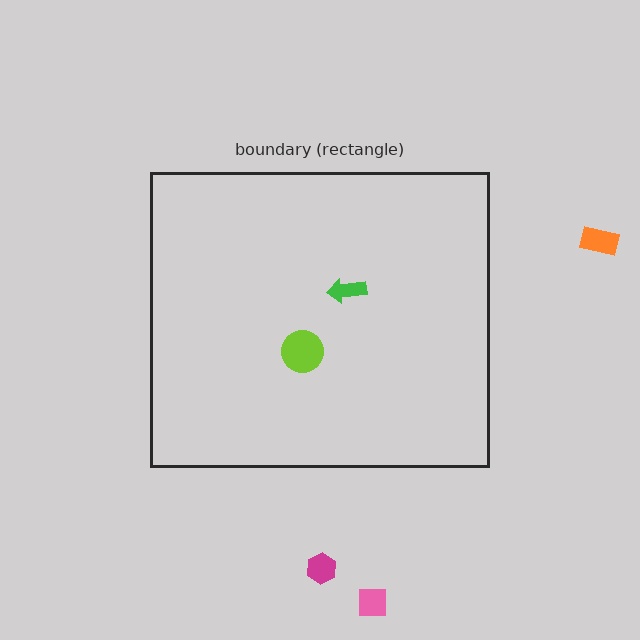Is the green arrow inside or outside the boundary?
Inside.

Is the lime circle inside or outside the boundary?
Inside.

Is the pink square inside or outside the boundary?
Outside.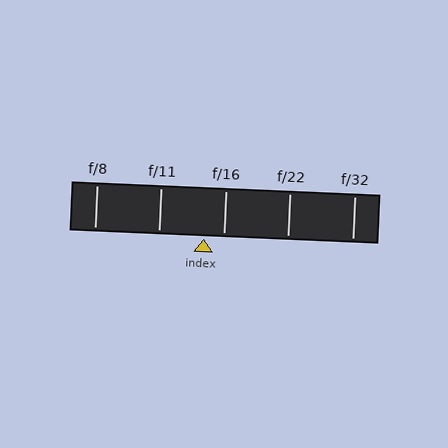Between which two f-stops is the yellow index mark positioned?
The index mark is between f/11 and f/16.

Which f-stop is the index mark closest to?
The index mark is closest to f/16.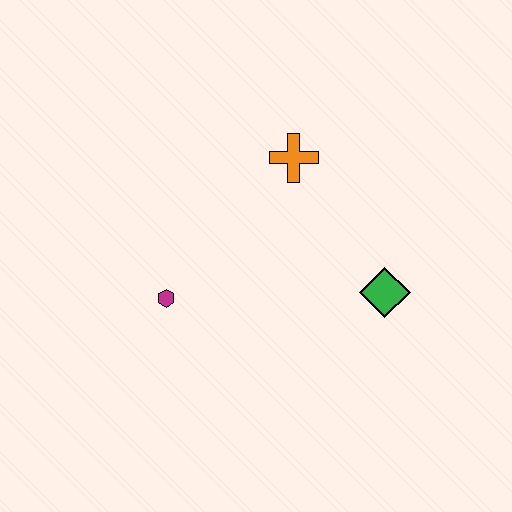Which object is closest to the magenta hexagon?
The orange cross is closest to the magenta hexagon.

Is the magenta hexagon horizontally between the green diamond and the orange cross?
No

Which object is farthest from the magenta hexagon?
The green diamond is farthest from the magenta hexagon.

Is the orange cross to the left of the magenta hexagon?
No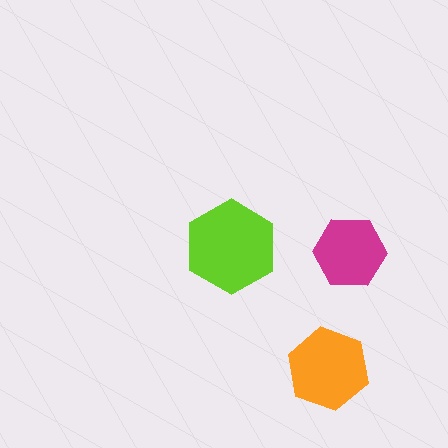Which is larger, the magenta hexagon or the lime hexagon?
The lime one.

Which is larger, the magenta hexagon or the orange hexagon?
The orange one.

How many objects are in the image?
There are 3 objects in the image.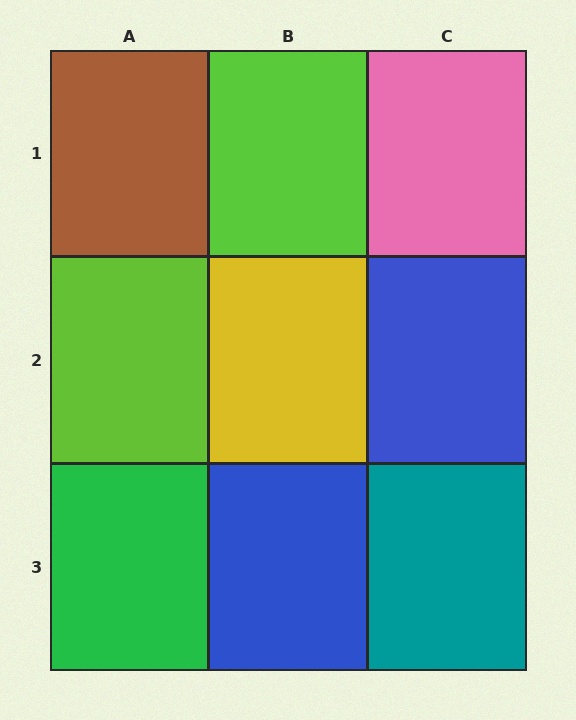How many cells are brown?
1 cell is brown.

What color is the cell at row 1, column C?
Pink.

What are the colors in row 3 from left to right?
Green, blue, teal.